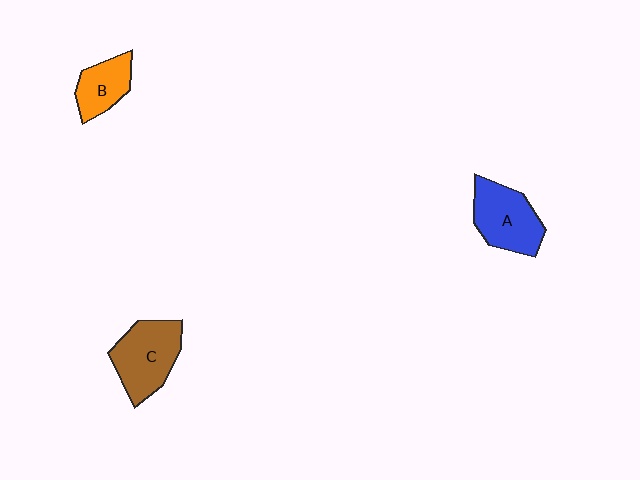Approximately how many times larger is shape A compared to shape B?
Approximately 1.5 times.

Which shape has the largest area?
Shape C (brown).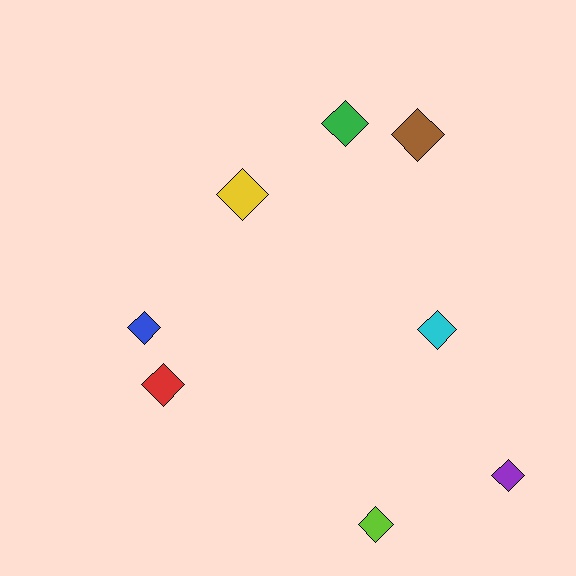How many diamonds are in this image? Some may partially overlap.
There are 8 diamonds.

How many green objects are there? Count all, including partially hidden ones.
There is 1 green object.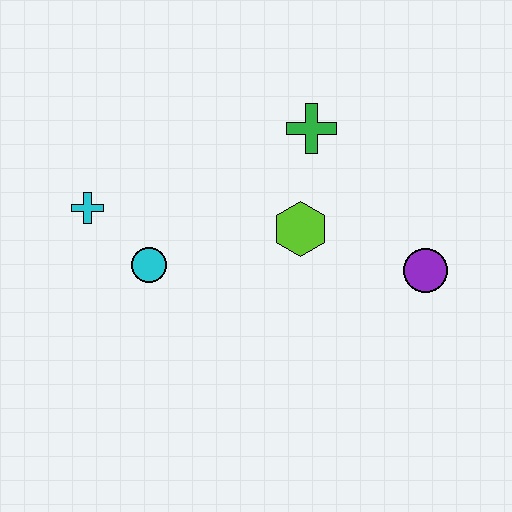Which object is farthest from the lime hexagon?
The cyan cross is farthest from the lime hexagon.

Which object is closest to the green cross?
The lime hexagon is closest to the green cross.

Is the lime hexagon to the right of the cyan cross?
Yes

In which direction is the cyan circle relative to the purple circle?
The cyan circle is to the left of the purple circle.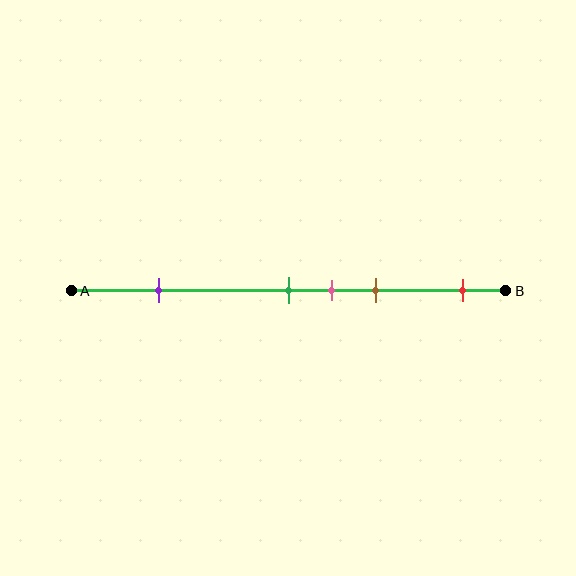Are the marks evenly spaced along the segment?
No, the marks are not evenly spaced.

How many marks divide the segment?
There are 5 marks dividing the segment.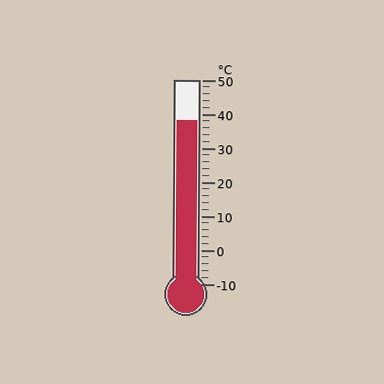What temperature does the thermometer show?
The thermometer shows approximately 38°C.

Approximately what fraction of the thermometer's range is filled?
The thermometer is filled to approximately 80% of its range.